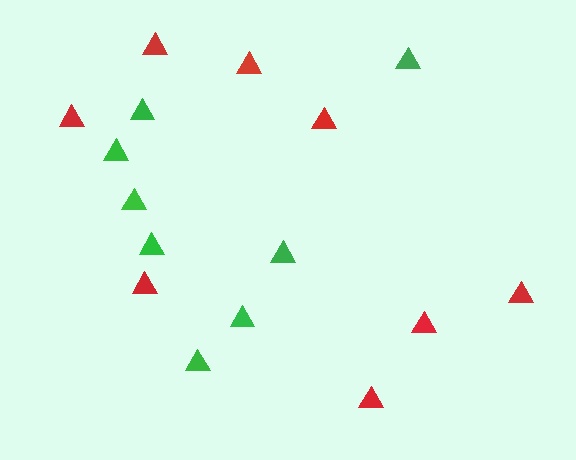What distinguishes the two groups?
There are 2 groups: one group of red triangles (8) and one group of green triangles (8).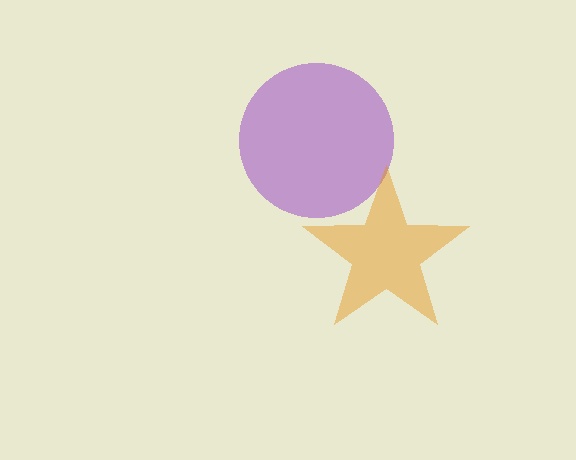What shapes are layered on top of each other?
The layered shapes are: a purple circle, an orange star.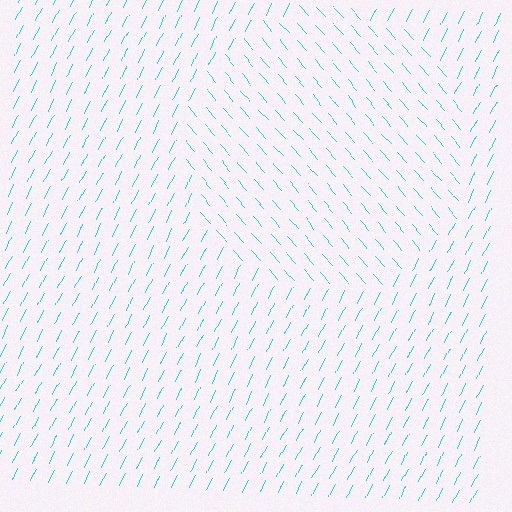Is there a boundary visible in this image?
Yes, there is a texture boundary formed by a change in line orientation.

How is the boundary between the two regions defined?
The boundary is defined purely by a change in line orientation (approximately 68 degrees difference). All lines are the same color and thickness.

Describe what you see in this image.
The image is filled with small cyan line segments. A circle region in the image has lines oriented differently from the surrounding lines, creating a visible texture boundary.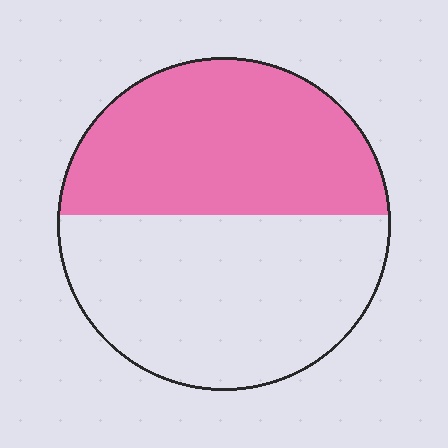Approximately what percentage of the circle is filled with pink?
Approximately 45%.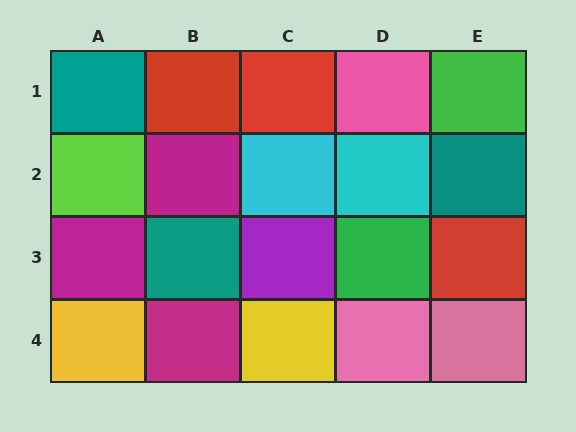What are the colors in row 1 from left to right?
Teal, red, red, pink, green.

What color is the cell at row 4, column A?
Yellow.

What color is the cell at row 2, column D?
Cyan.